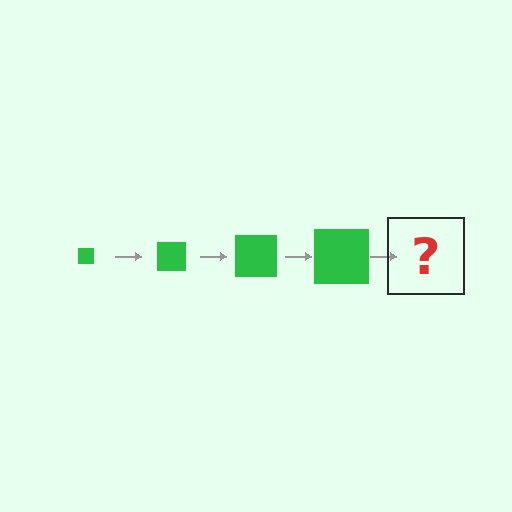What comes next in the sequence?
The next element should be a green square, larger than the previous one.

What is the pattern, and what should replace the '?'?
The pattern is that the square gets progressively larger each step. The '?' should be a green square, larger than the previous one.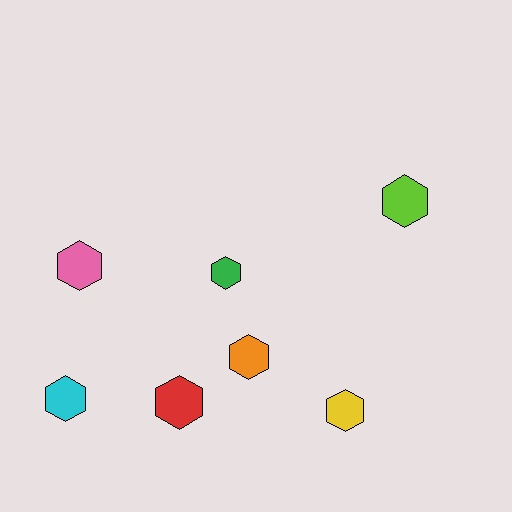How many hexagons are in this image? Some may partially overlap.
There are 7 hexagons.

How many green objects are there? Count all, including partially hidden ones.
There is 1 green object.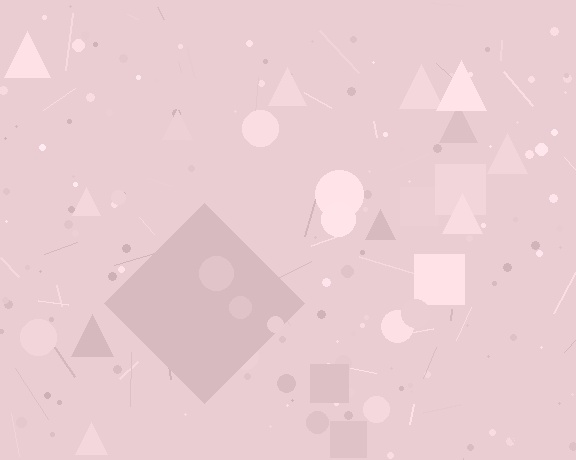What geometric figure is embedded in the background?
A diamond is embedded in the background.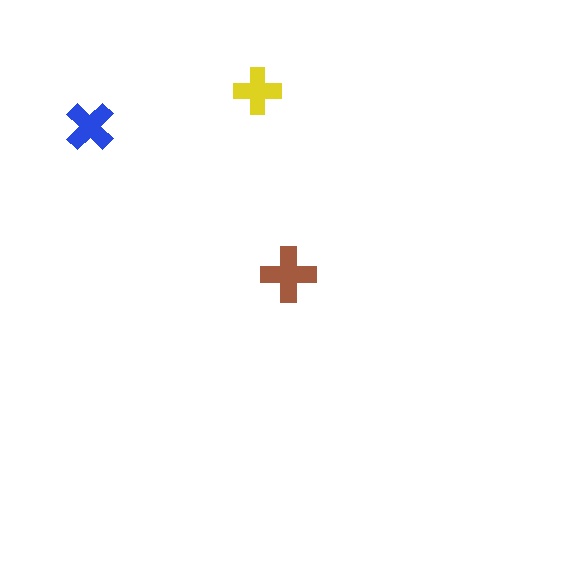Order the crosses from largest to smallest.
the brown one, the blue one, the yellow one.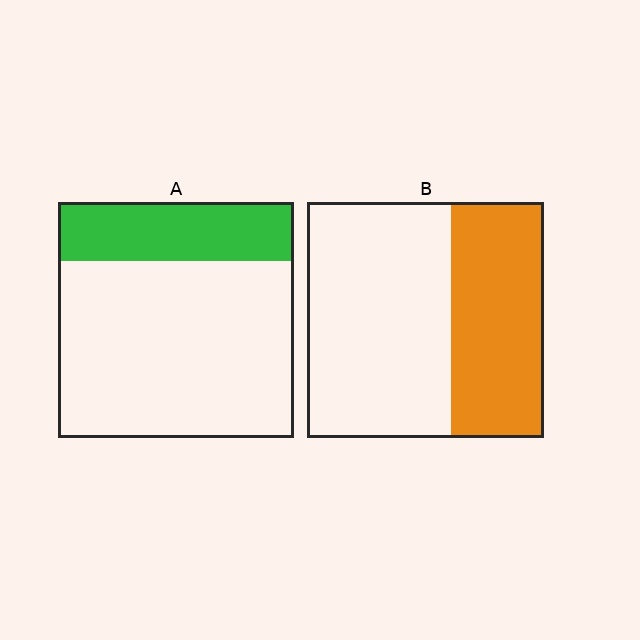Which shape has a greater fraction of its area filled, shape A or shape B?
Shape B.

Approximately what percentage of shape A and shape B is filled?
A is approximately 25% and B is approximately 40%.